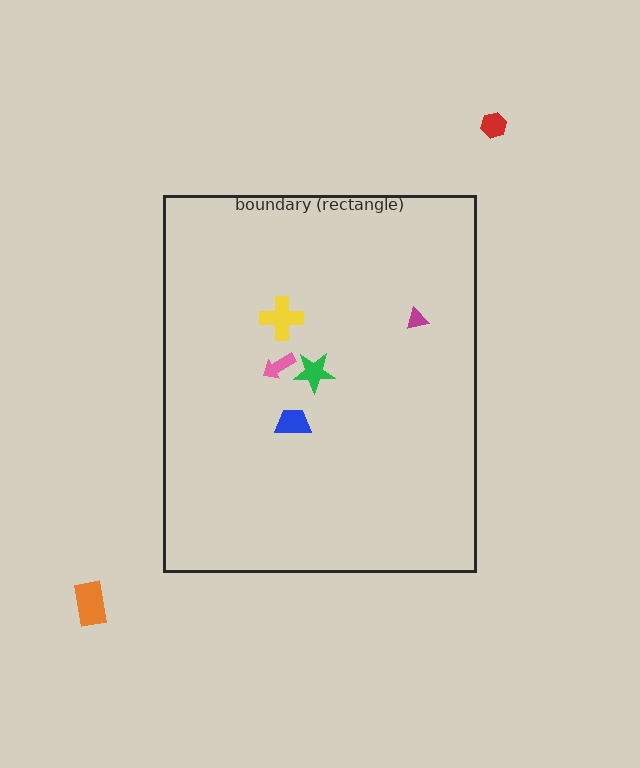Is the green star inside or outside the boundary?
Inside.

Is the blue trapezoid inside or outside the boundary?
Inside.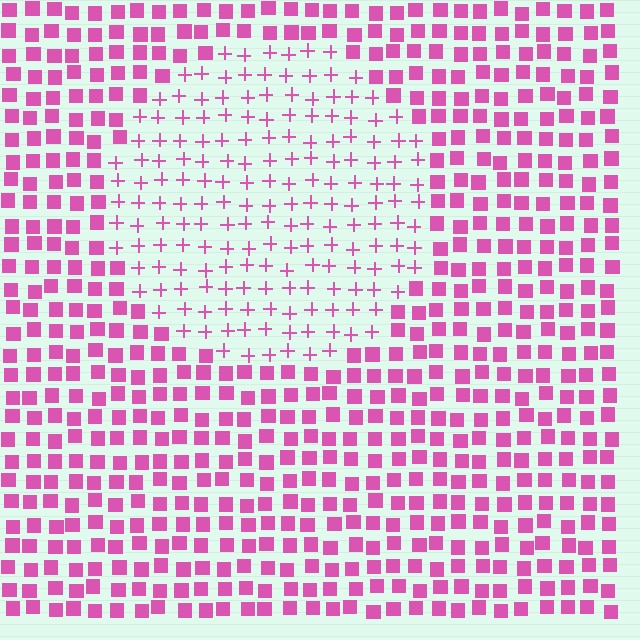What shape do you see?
I see a circle.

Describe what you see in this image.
The image is filled with small pink elements arranged in a uniform grid. A circle-shaped region contains plus signs, while the surrounding area contains squares. The boundary is defined purely by the change in element shape.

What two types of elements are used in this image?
The image uses plus signs inside the circle region and squares outside it.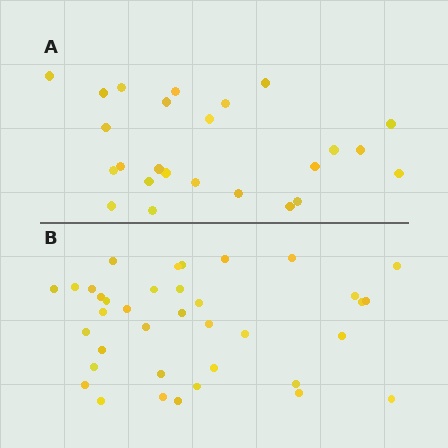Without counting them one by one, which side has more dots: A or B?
Region B (the bottom region) has more dots.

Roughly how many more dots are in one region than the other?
Region B has roughly 12 or so more dots than region A.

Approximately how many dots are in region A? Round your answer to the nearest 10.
About 20 dots. (The exact count is 25, which rounds to 20.)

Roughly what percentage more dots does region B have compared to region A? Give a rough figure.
About 50% more.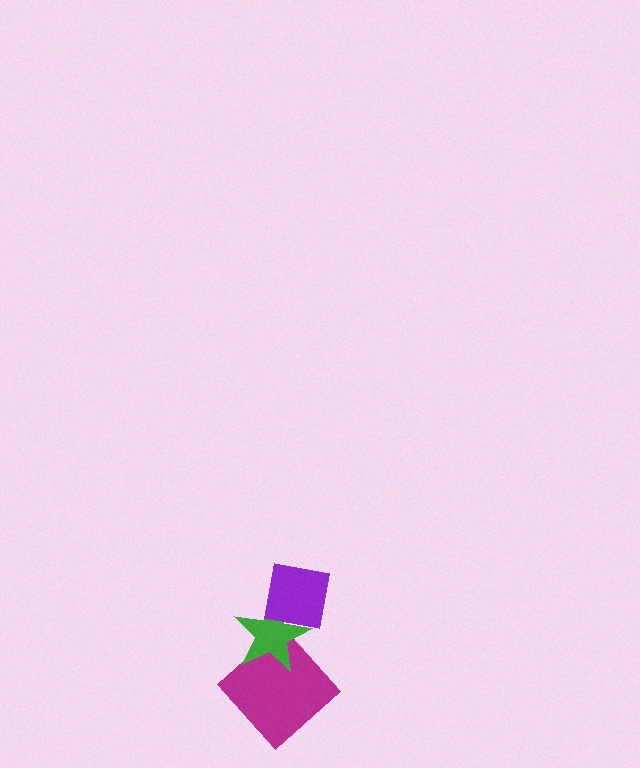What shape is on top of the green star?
The purple square is on top of the green star.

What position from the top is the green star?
The green star is 2nd from the top.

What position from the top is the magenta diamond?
The magenta diamond is 3rd from the top.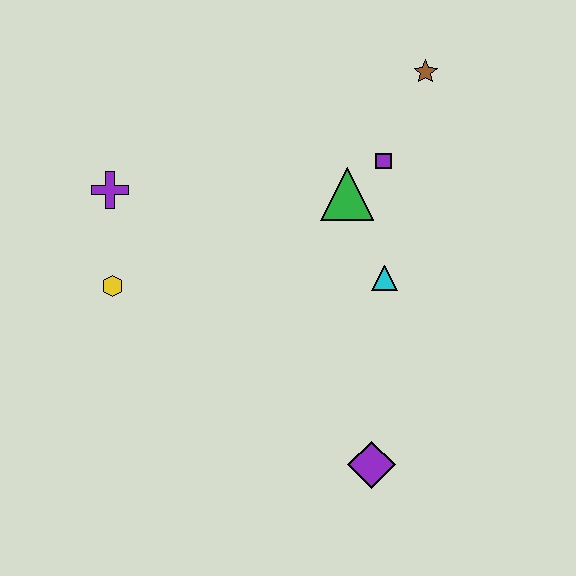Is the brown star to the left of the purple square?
No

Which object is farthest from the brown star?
The purple diamond is farthest from the brown star.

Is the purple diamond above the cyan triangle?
No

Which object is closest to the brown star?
The purple square is closest to the brown star.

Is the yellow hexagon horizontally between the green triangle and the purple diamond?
No